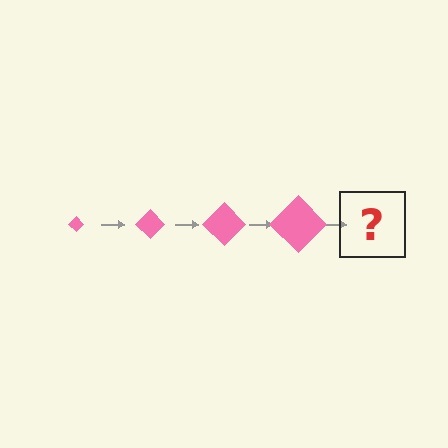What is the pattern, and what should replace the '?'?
The pattern is that the diamond gets progressively larger each step. The '?' should be a pink diamond, larger than the previous one.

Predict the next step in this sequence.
The next step is a pink diamond, larger than the previous one.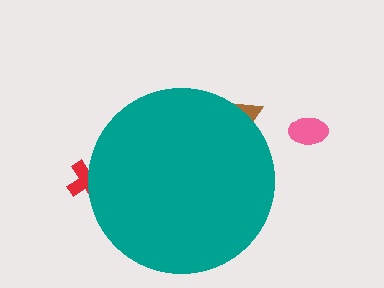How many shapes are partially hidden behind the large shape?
2 shapes are partially hidden.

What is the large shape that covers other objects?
A teal circle.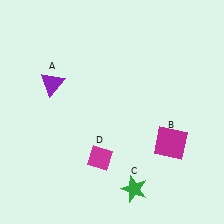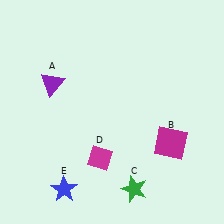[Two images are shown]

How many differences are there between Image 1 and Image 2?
There is 1 difference between the two images.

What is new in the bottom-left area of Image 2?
A blue star (E) was added in the bottom-left area of Image 2.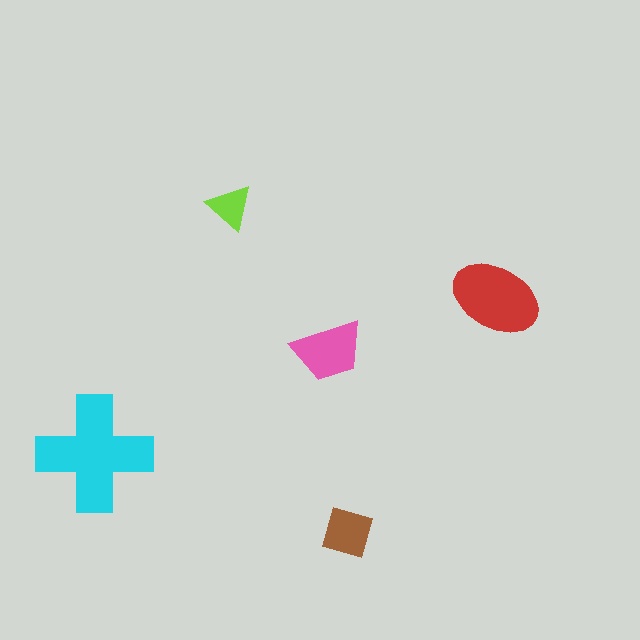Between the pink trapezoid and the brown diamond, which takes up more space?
The pink trapezoid.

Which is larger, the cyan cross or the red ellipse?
The cyan cross.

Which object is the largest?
The cyan cross.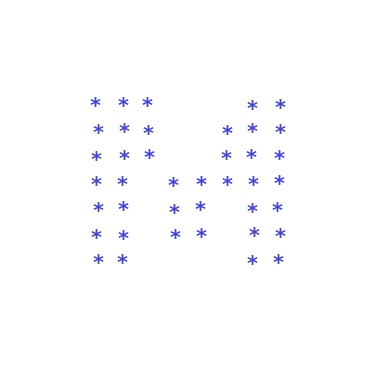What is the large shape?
The large shape is the letter M.